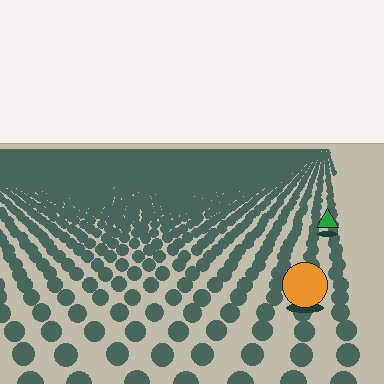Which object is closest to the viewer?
The orange circle is closest. The texture marks near it are larger and more spread out.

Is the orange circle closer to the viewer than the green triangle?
Yes. The orange circle is closer — you can tell from the texture gradient: the ground texture is coarser near it.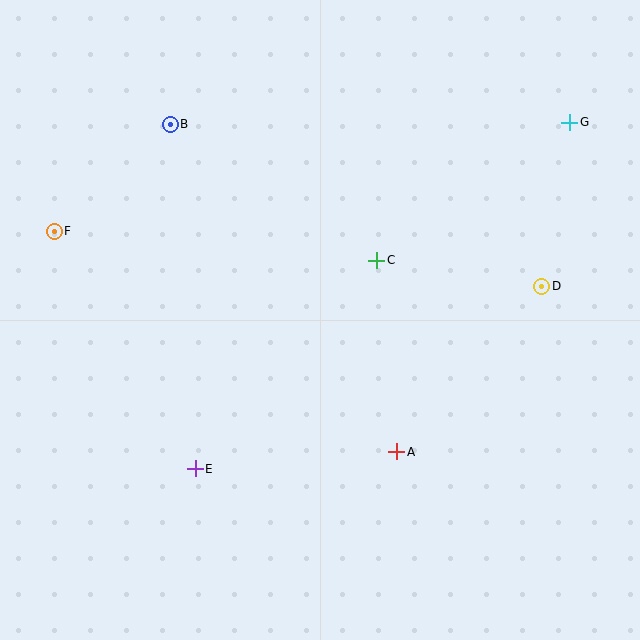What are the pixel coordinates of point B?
Point B is at (170, 124).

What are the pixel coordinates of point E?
Point E is at (195, 469).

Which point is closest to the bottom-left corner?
Point E is closest to the bottom-left corner.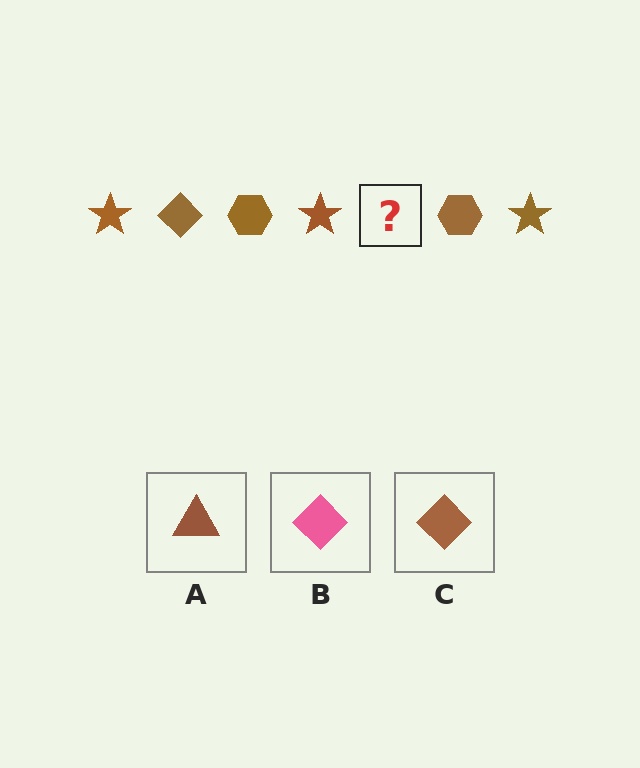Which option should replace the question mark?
Option C.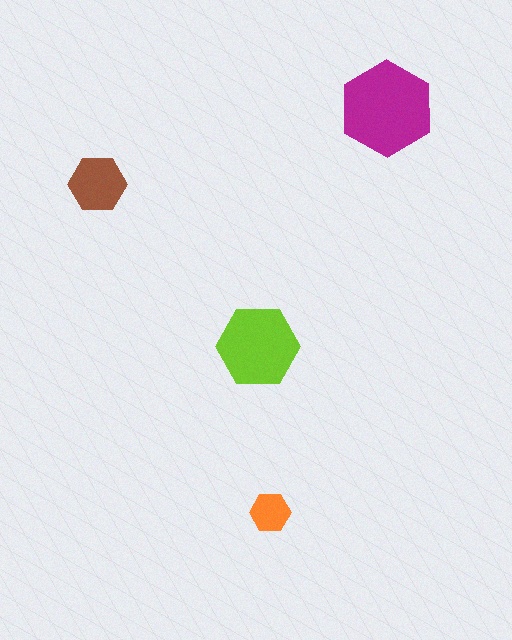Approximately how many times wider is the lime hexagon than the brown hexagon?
About 1.5 times wider.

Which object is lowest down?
The orange hexagon is bottommost.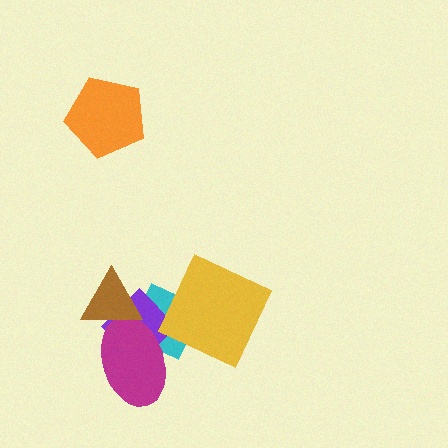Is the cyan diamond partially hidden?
Yes, it is partially covered by another shape.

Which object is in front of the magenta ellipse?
The brown triangle is in front of the magenta ellipse.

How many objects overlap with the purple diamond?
3 objects overlap with the purple diamond.